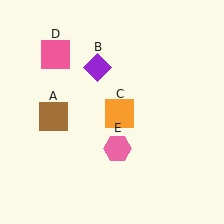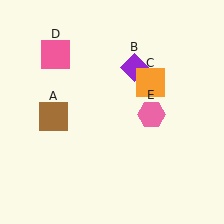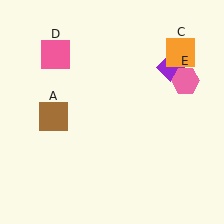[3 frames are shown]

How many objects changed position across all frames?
3 objects changed position: purple diamond (object B), orange square (object C), pink hexagon (object E).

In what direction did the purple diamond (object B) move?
The purple diamond (object B) moved right.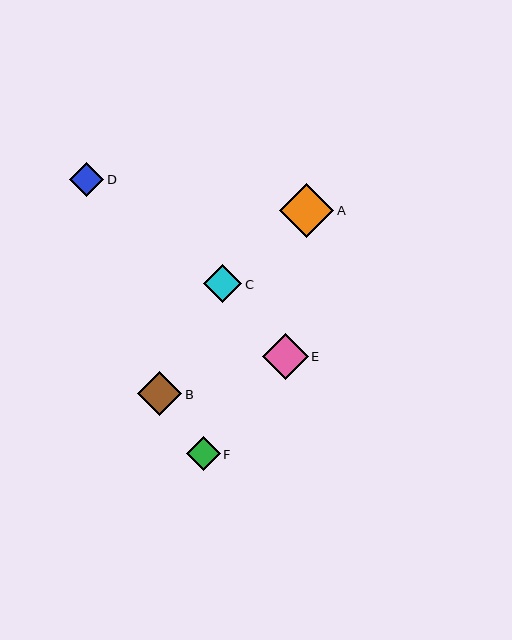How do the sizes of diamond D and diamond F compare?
Diamond D and diamond F are approximately the same size.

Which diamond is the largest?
Diamond A is the largest with a size of approximately 54 pixels.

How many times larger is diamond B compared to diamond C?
Diamond B is approximately 1.2 times the size of diamond C.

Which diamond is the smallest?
Diamond F is the smallest with a size of approximately 34 pixels.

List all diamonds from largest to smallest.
From largest to smallest: A, E, B, C, D, F.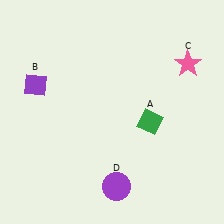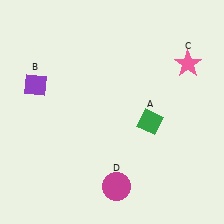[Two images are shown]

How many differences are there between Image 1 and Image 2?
There is 1 difference between the two images.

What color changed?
The circle (D) changed from purple in Image 1 to magenta in Image 2.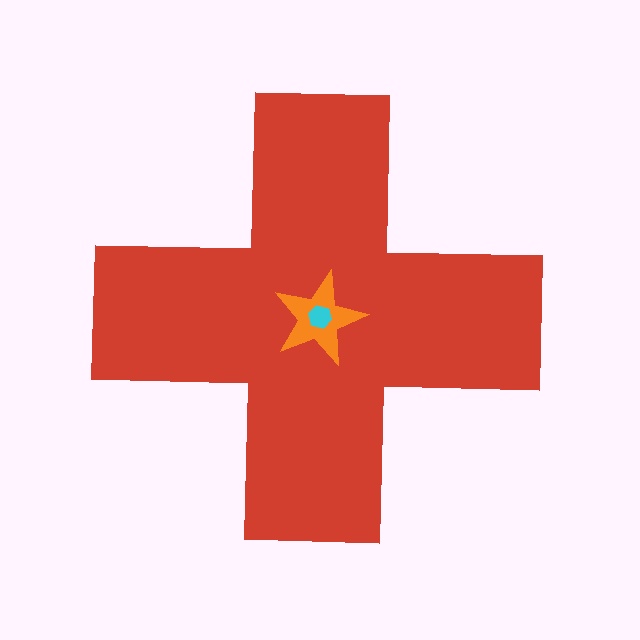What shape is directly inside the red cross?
The orange star.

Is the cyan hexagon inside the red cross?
Yes.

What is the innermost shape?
The cyan hexagon.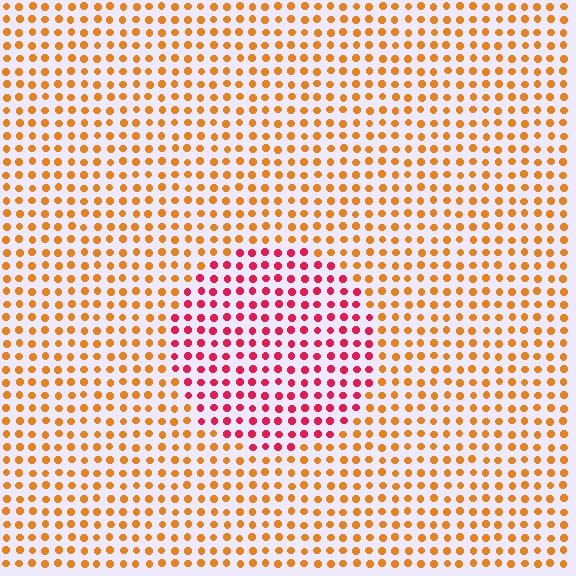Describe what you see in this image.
The image is filled with small orange elements in a uniform arrangement. A circle-shaped region is visible where the elements are tinted to a slightly different hue, forming a subtle color boundary.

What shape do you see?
I see a circle.